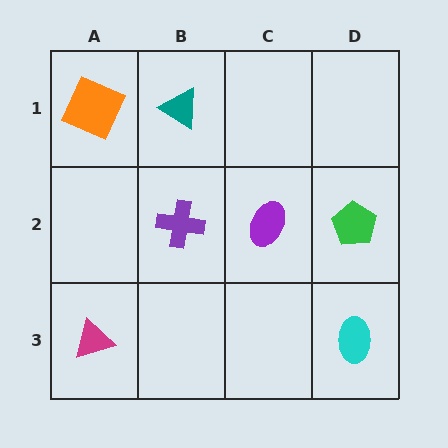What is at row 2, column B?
A purple cross.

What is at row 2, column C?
A purple ellipse.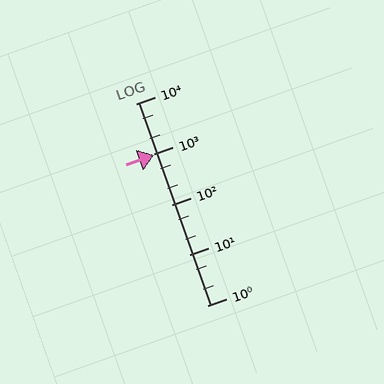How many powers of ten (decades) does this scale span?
The scale spans 4 decades, from 1 to 10000.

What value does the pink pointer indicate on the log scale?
The pointer indicates approximately 940.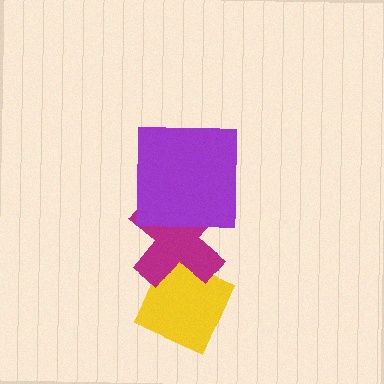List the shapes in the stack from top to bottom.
From top to bottom: the purple square, the magenta cross, the yellow diamond.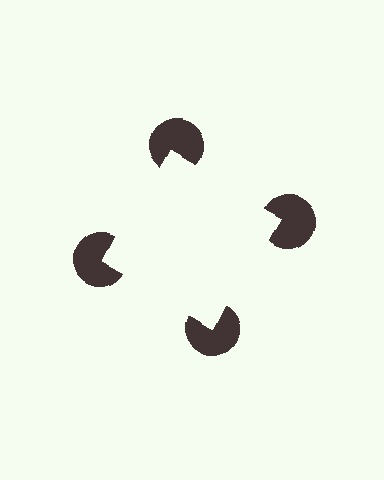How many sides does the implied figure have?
4 sides.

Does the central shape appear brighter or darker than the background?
It typically appears slightly brighter than the background, even though no actual brightness change is drawn.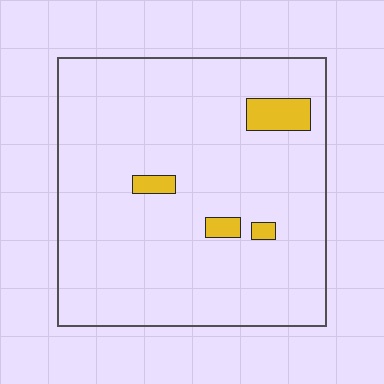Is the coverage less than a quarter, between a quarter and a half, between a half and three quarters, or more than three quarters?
Less than a quarter.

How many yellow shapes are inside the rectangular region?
4.